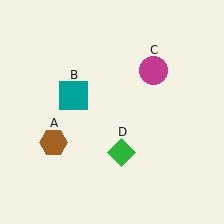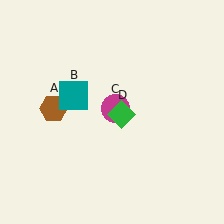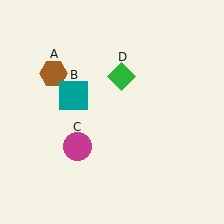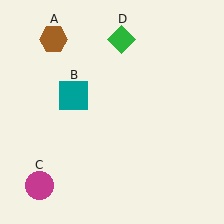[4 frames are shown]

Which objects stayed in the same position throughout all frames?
Teal square (object B) remained stationary.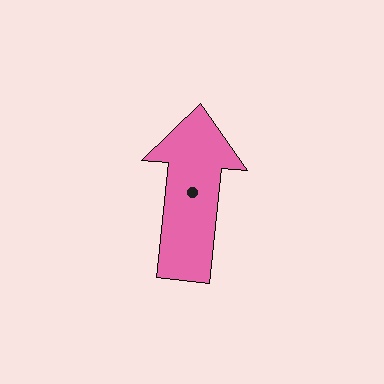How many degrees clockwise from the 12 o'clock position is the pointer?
Approximately 6 degrees.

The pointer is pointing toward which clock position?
Roughly 12 o'clock.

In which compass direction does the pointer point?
North.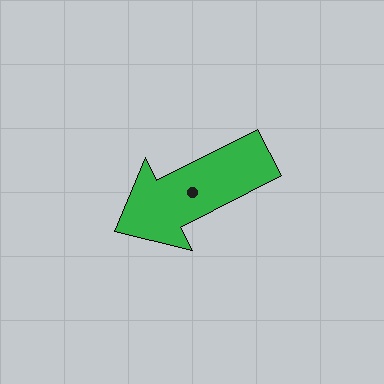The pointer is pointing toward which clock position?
Roughly 8 o'clock.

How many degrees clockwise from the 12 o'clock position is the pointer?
Approximately 243 degrees.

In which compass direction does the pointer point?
Southwest.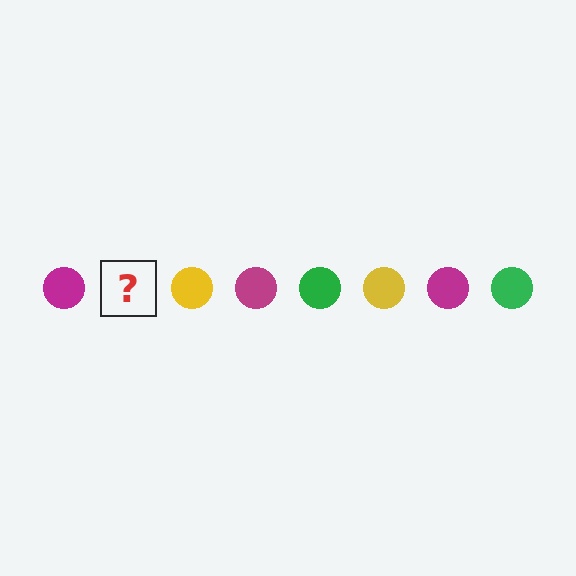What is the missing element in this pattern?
The missing element is a green circle.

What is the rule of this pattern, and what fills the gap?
The rule is that the pattern cycles through magenta, green, yellow circles. The gap should be filled with a green circle.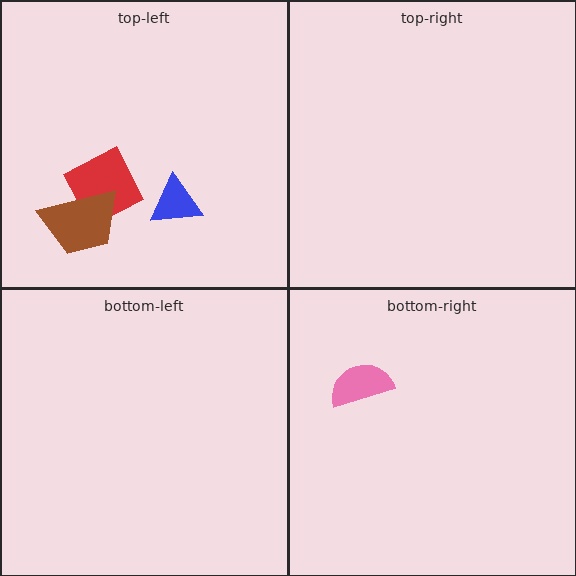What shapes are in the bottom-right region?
The pink semicircle.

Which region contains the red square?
The top-left region.